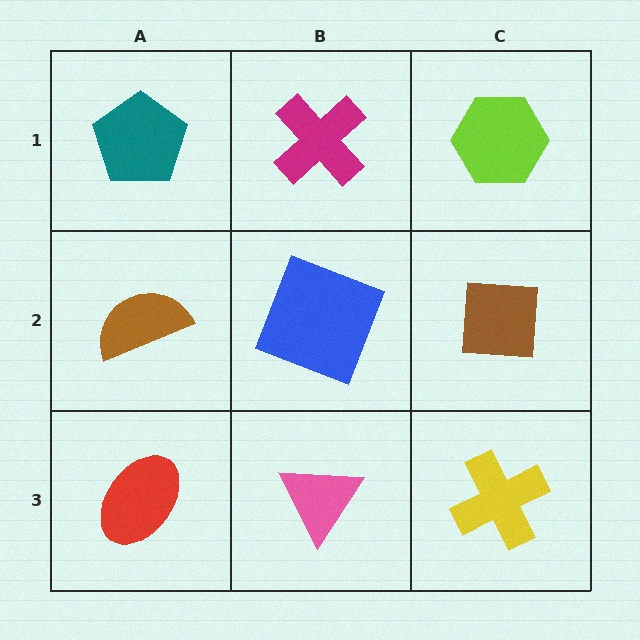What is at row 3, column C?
A yellow cross.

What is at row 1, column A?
A teal pentagon.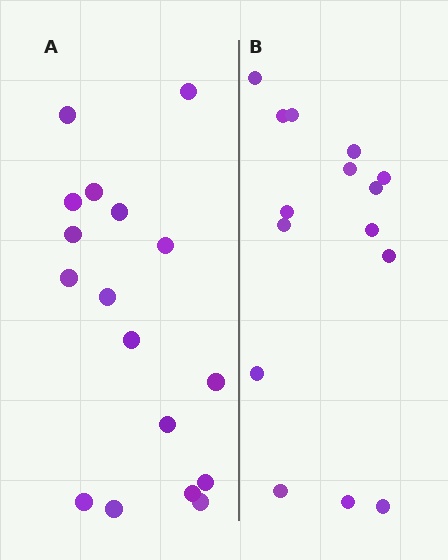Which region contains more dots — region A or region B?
Region A (the left region) has more dots.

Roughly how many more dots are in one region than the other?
Region A has just a few more — roughly 2 or 3 more dots than region B.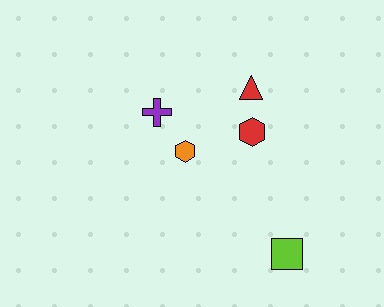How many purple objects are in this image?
There is 1 purple object.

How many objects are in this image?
There are 5 objects.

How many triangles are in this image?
There is 1 triangle.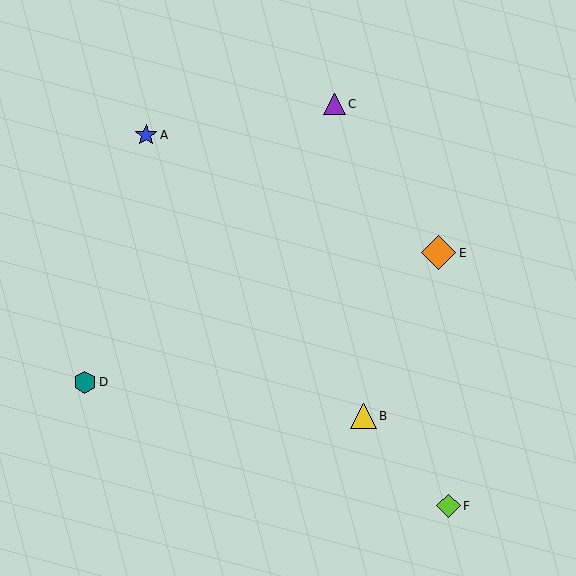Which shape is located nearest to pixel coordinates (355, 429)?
The yellow triangle (labeled B) at (364, 416) is nearest to that location.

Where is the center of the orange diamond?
The center of the orange diamond is at (438, 253).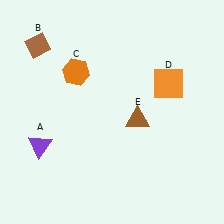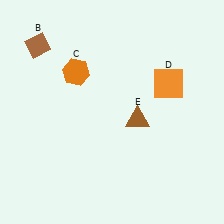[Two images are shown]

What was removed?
The purple triangle (A) was removed in Image 2.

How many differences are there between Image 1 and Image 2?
There is 1 difference between the two images.